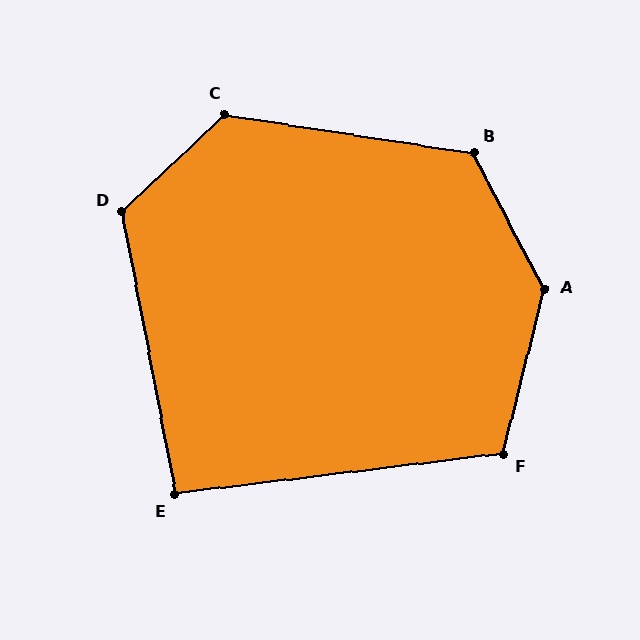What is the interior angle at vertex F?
Approximately 111 degrees (obtuse).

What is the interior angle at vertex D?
Approximately 122 degrees (obtuse).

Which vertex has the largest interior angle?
A, at approximately 138 degrees.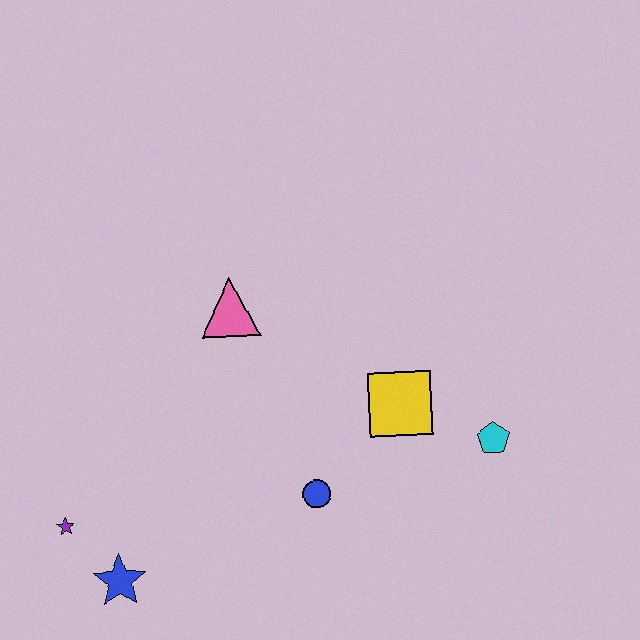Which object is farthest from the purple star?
The cyan pentagon is farthest from the purple star.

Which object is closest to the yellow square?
The cyan pentagon is closest to the yellow square.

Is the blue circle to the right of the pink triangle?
Yes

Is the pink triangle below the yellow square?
No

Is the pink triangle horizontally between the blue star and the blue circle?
Yes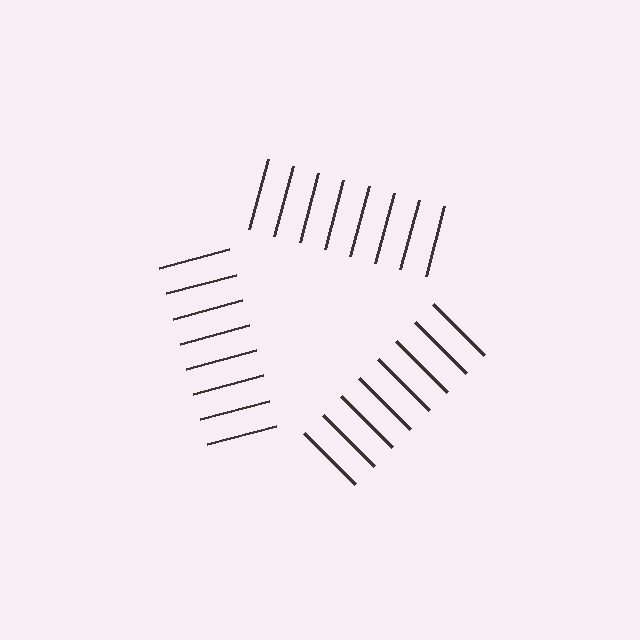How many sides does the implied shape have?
3 sides — the line-ends trace a triangle.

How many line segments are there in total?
24 — 8 along each of the 3 edges.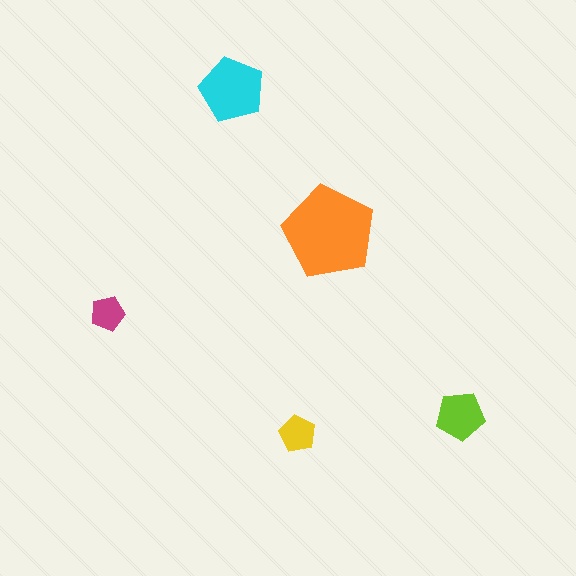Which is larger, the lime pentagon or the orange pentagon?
The orange one.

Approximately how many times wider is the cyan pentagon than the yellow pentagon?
About 2 times wider.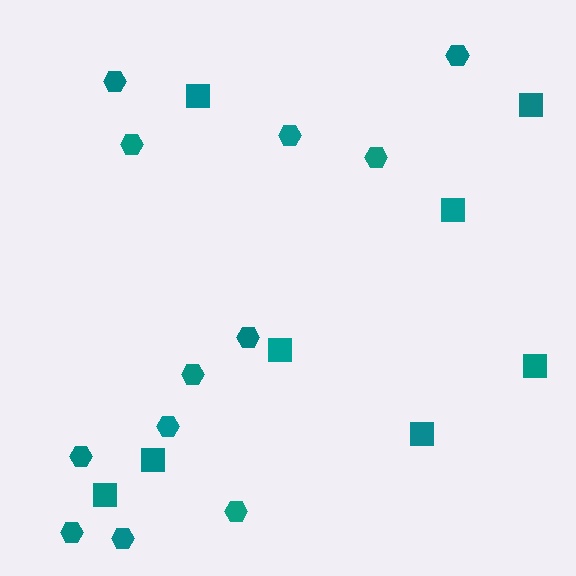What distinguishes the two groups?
There are 2 groups: one group of hexagons (12) and one group of squares (8).